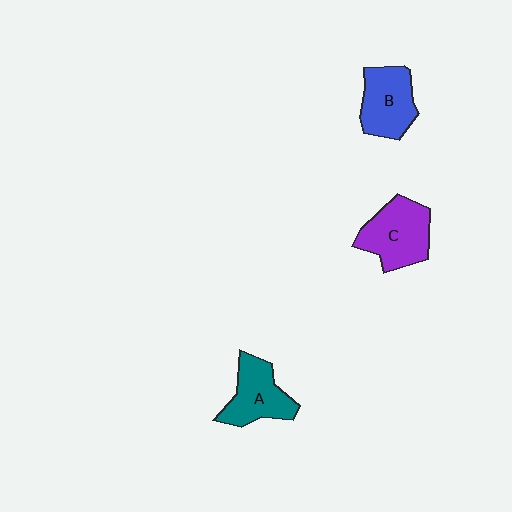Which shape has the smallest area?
Shape A (teal).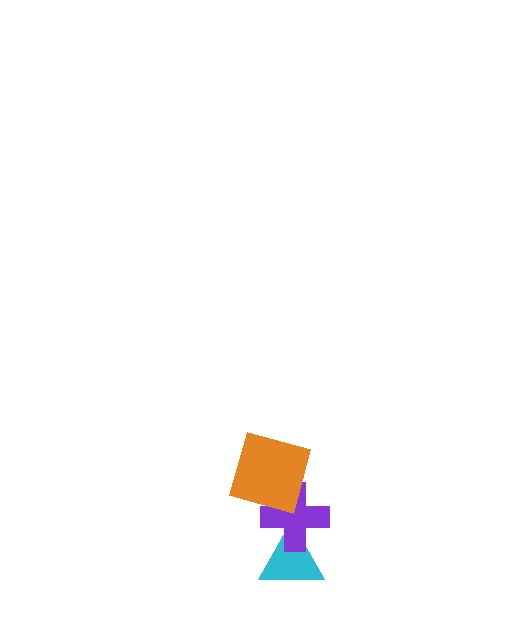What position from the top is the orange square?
The orange square is 1st from the top.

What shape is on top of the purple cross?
The orange square is on top of the purple cross.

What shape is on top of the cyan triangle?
The purple cross is on top of the cyan triangle.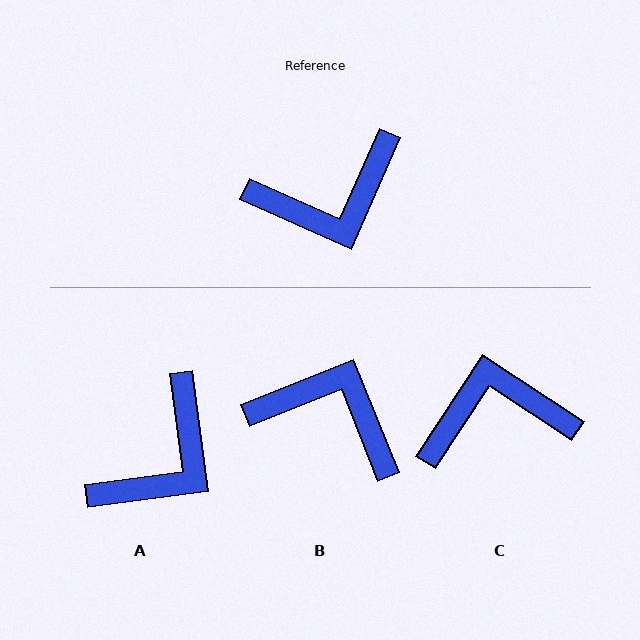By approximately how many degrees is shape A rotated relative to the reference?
Approximately 31 degrees counter-clockwise.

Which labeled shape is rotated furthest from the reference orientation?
C, about 170 degrees away.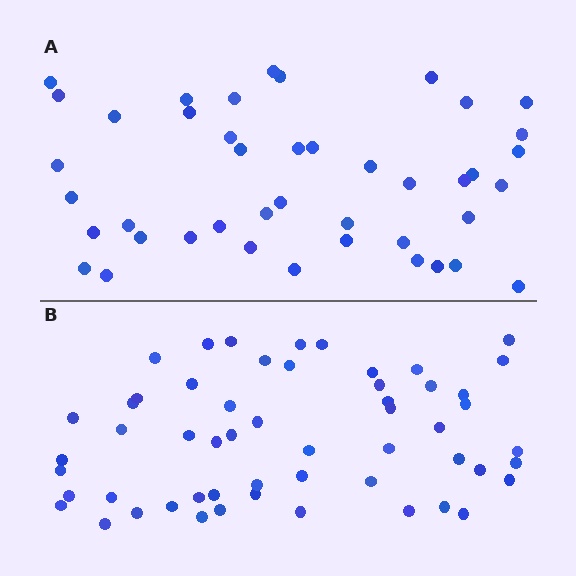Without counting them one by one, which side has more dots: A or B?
Region B (the bottom region) has more dots.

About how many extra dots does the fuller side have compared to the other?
Region B has roughly 12 or so more dots than region A.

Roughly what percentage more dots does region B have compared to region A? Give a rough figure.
About 30% more.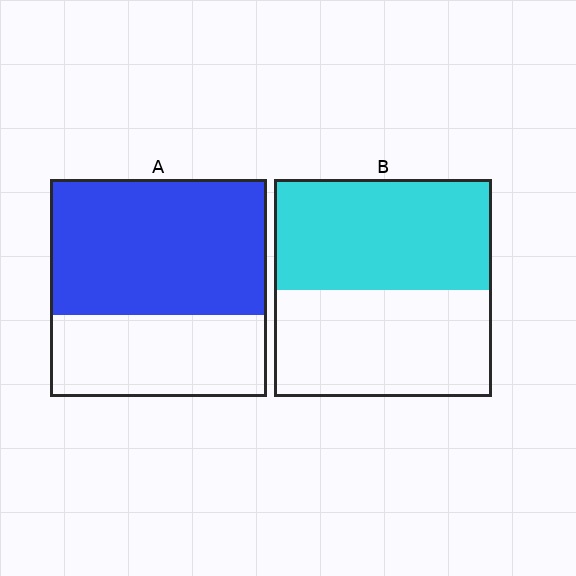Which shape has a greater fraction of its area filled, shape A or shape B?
Shape A.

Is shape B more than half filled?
Roughly half.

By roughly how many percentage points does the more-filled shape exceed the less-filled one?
By roughly 10 percentage points (A over B).